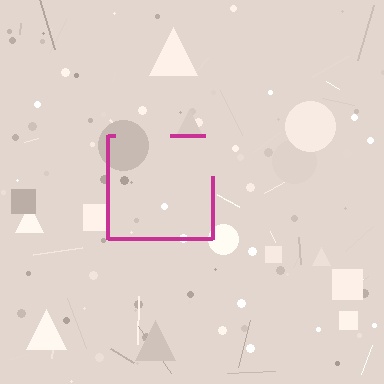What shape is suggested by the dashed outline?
The dashed outline suggests a square.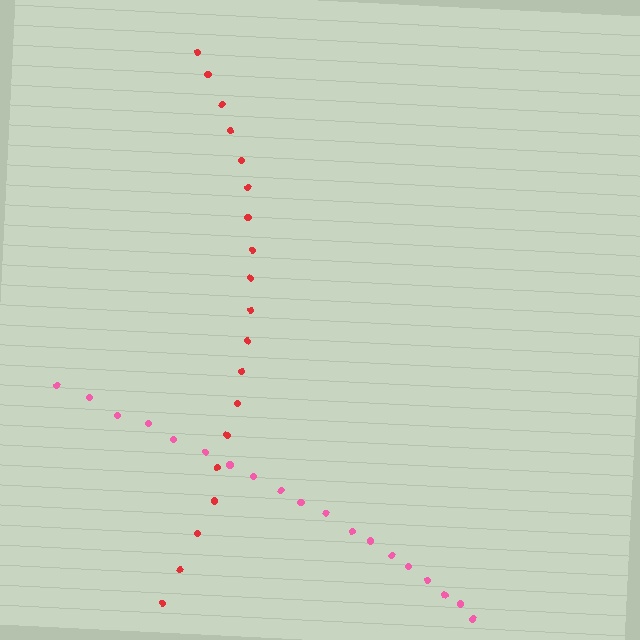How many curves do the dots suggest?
There are 2 distinct paths.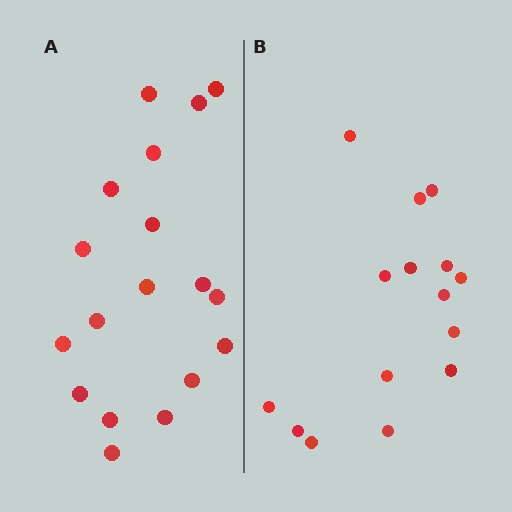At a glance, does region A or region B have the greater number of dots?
Region A (the left region) has more dots.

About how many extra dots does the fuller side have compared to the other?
Region A has just a few more — roughly 2 or 3 more dots than region B.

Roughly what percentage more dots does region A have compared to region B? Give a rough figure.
About 20% more.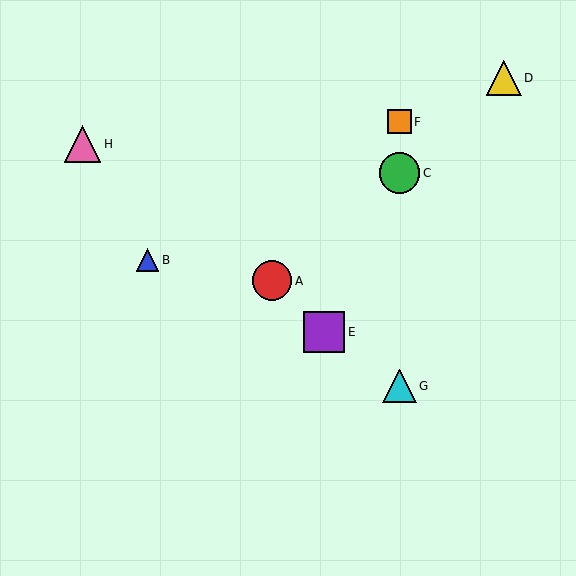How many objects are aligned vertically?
3 objects (C, F, G) are aligned vertically.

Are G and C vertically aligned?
Yes, both are at x≈399.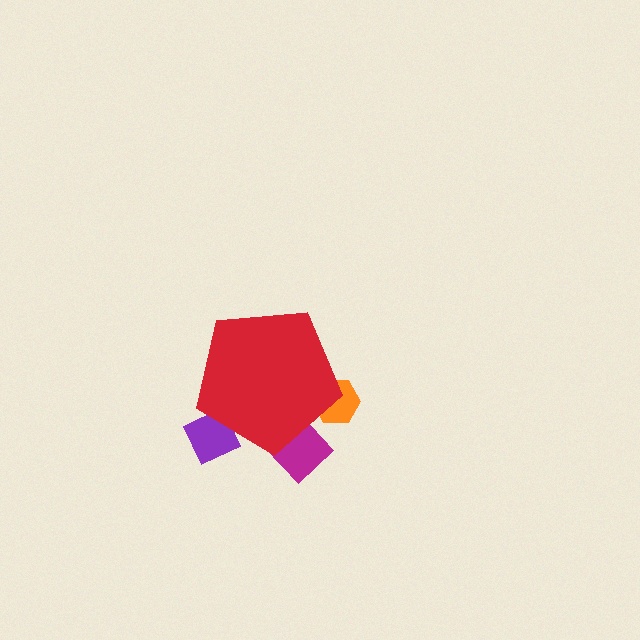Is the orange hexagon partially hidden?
Yes, the orange hexagon is partially hidden behind the red pentagon.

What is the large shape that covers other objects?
A red pentagon.